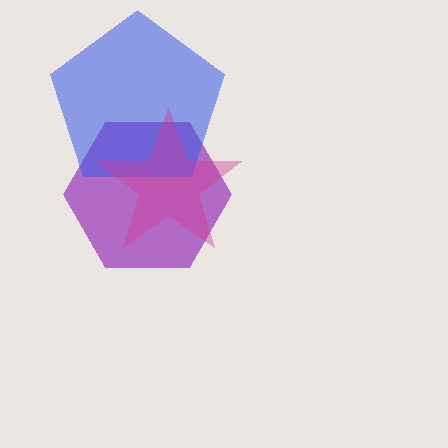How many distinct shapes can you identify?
There are 3 distinct shapes: a purple hexagon, a blue pentagon, a magenta star.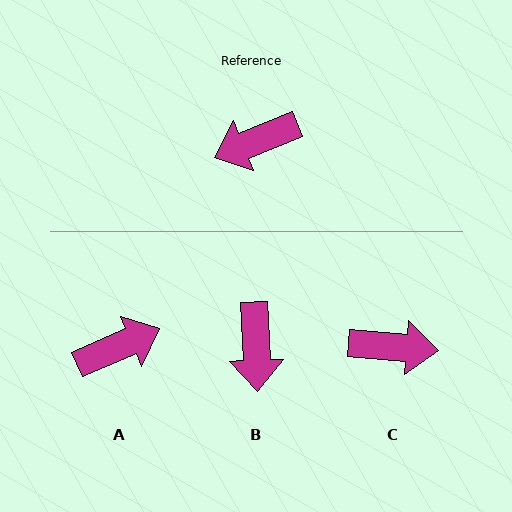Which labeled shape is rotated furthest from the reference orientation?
A, about 178 degrees away.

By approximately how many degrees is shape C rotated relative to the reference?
Approximately 154 degrees counter-clockwise.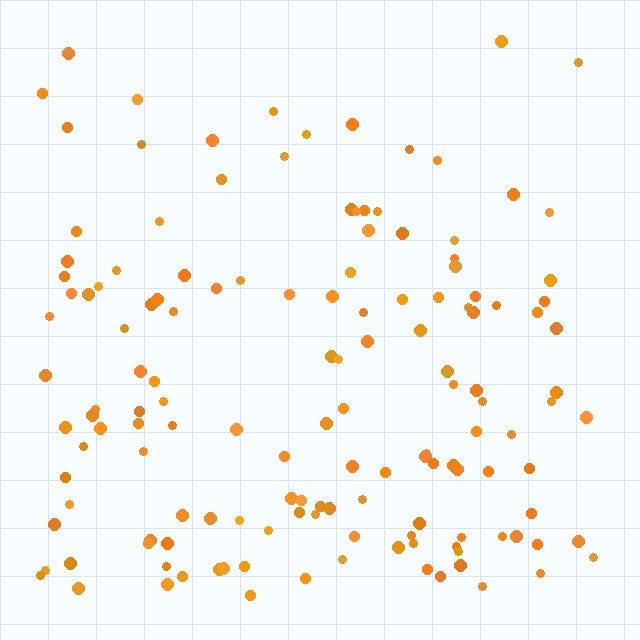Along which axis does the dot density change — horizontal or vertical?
Vertical.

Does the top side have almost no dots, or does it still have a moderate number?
Still a moderate number, just noticeably fewer than the bottom.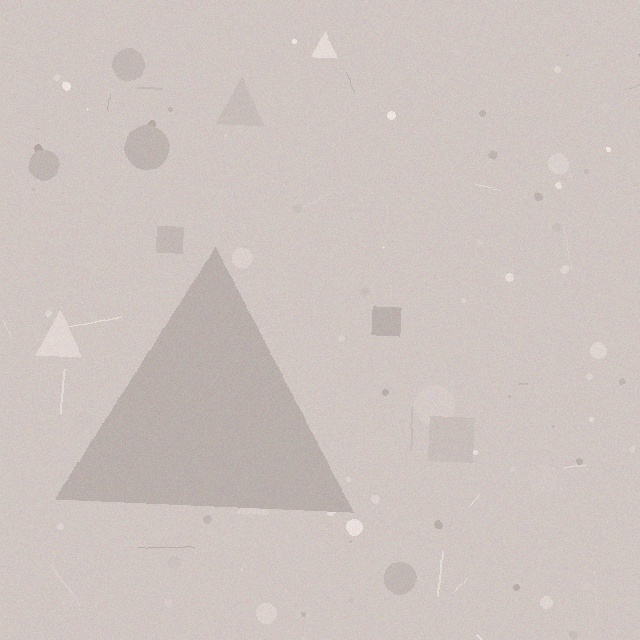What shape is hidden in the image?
A triangle is hidden in the image.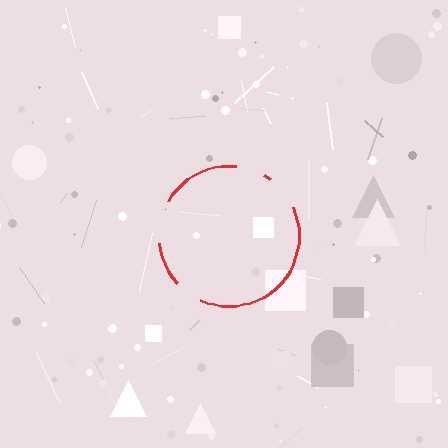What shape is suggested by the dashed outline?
The dashed outline suggests a circle.